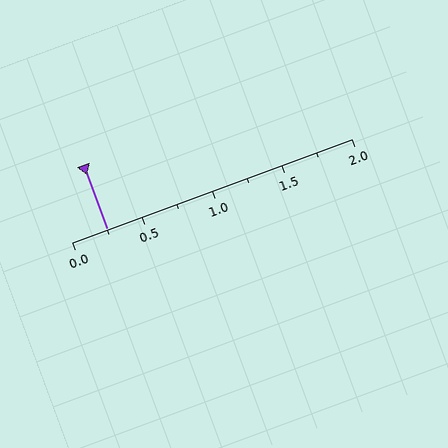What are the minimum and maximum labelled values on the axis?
The axis runs from 0.0 to 2.0.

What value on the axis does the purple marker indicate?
The marker indicates approximately 0.25.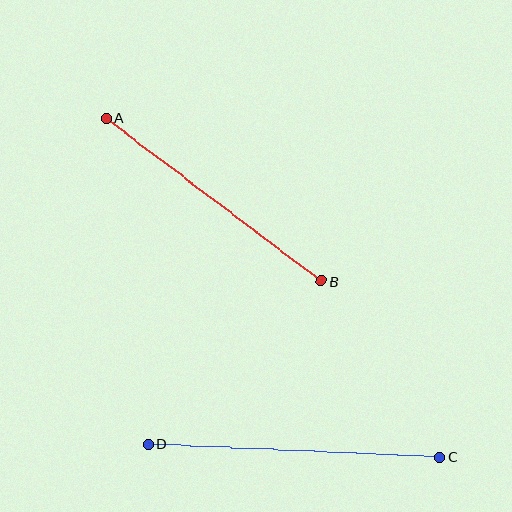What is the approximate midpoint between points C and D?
The midpoint is at approximately (294, 451) pixels.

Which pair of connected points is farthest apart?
Points C and D are farthest apart.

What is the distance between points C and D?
The distance is approximately 291 pixels.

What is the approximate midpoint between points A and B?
The midpoint is at approximately (213, 199) pixels.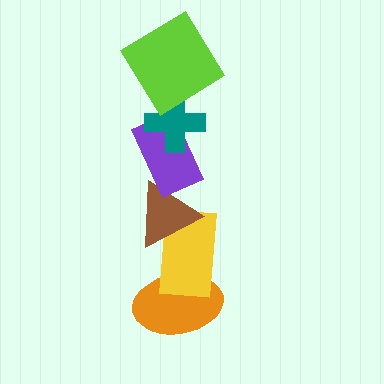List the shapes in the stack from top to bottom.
From top to bottom: the lime diamond, the teal cross, the purple rectangle, the brown triangle, the yellow rectangle, the orange ellipse.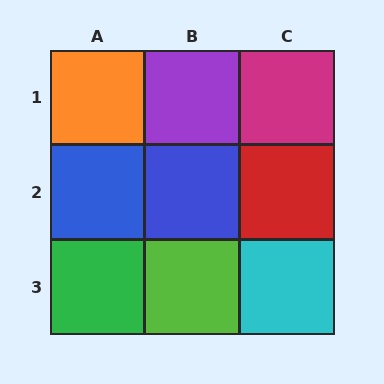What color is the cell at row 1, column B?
Purple.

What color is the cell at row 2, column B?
Blue.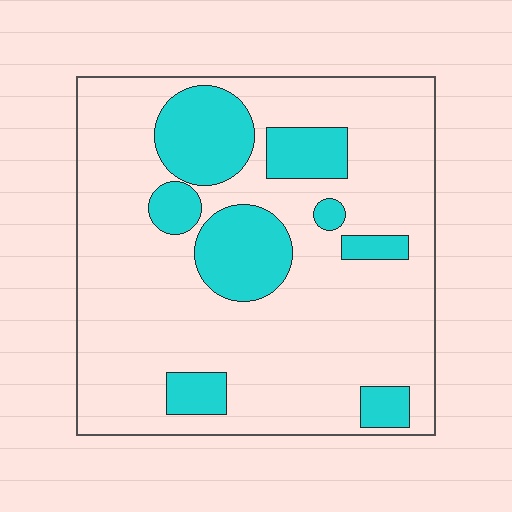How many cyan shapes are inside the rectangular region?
8.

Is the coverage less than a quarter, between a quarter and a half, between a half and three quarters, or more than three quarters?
Less than a quarter.